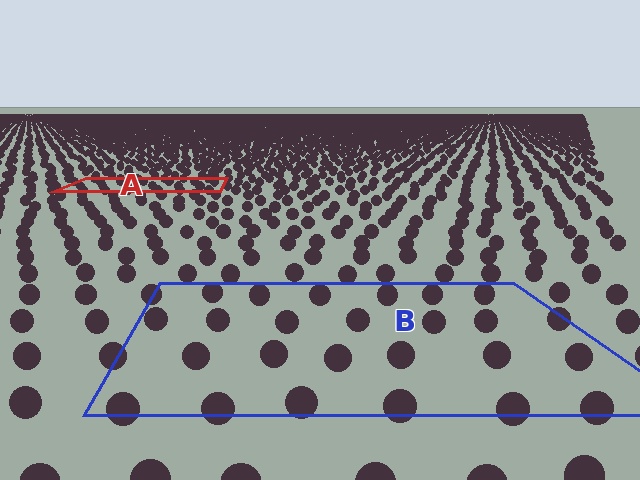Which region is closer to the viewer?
Region B is closer. The texture elements there are larger and more spread out.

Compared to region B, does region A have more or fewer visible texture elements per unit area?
Region A has more texture elements per unit area — they are packed more densely because it is farther away.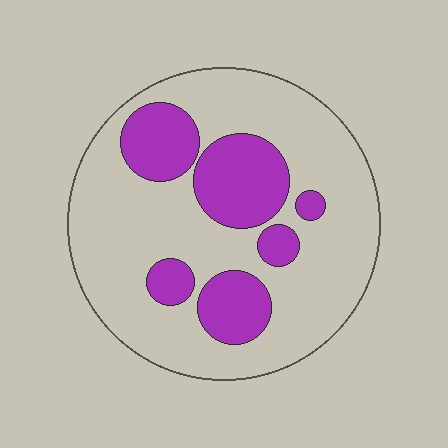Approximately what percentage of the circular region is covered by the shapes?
Approximately 25%.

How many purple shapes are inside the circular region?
6.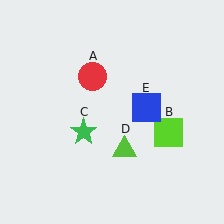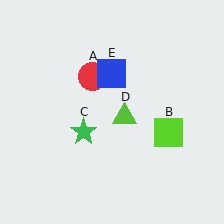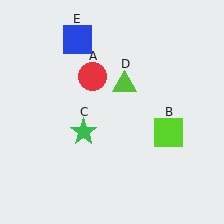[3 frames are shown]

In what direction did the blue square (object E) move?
The blue square (object E) moved up and to the left.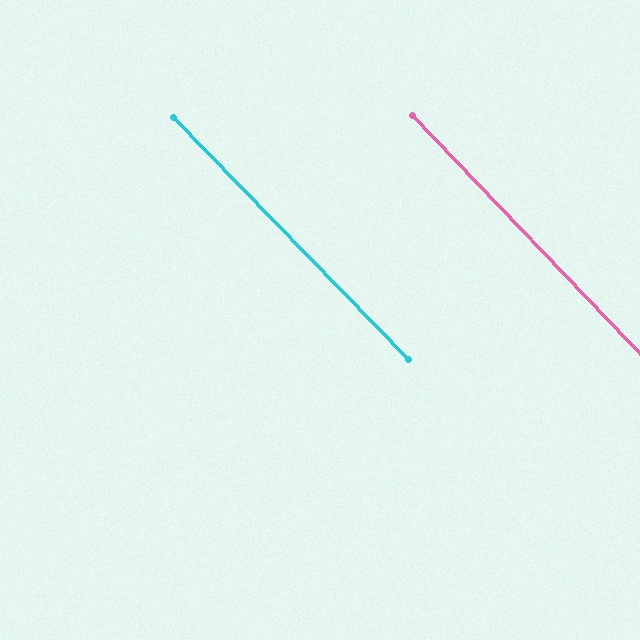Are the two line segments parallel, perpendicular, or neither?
Parallel — their directions differ by only 0.3°.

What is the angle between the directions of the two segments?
Approximately 0 degrees.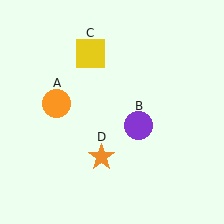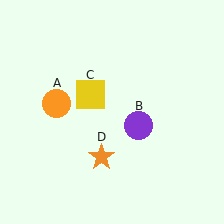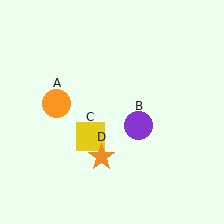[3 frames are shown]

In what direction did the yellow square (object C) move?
The yellow square (object C) moved down.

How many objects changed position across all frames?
1 object changed position: yellow square (object C).